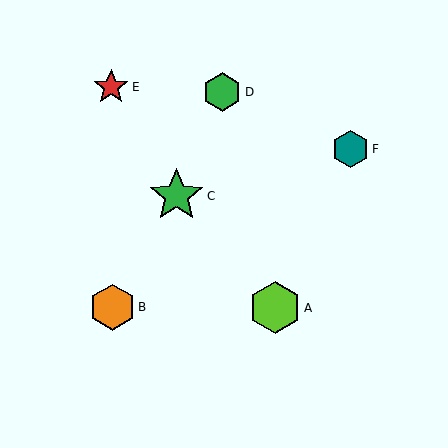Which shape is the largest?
The green star (labeled C) is the largest.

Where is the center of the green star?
The center of the green star is at (176, 196).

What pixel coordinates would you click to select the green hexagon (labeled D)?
Click at (222, 92) to select the green hexagon D.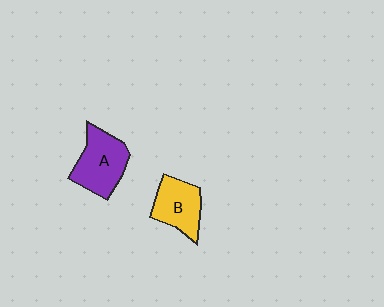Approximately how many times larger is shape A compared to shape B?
Approximately 1.2 times.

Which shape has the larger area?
Shape A (purple).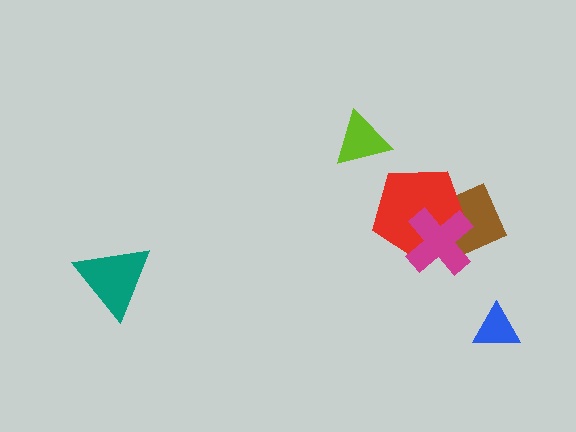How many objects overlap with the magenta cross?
2 objects overlap with the magenta cross.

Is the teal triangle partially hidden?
No, no other shape covers it.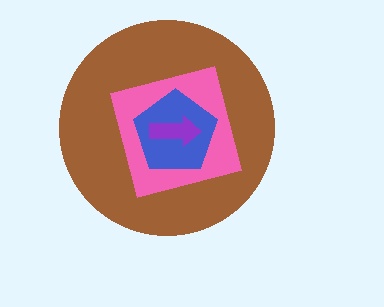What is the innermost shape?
The purple arrow.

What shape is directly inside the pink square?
The blue pentagon.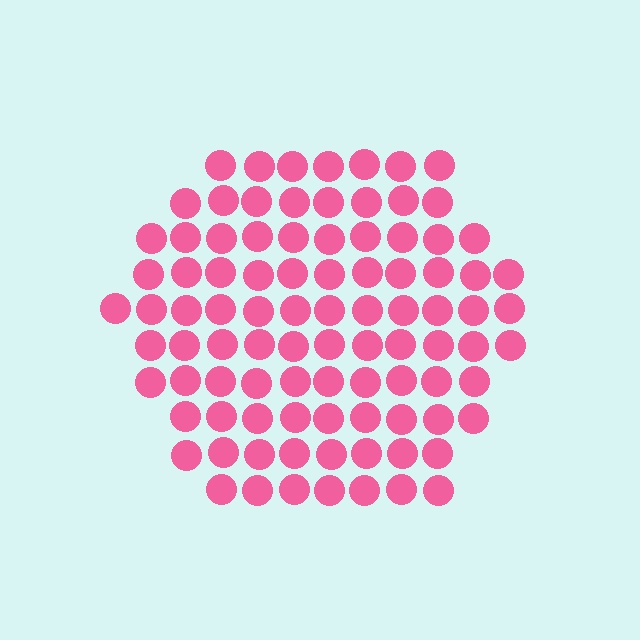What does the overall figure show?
The overall figure shows a hexagon.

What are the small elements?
The small elements are circles.